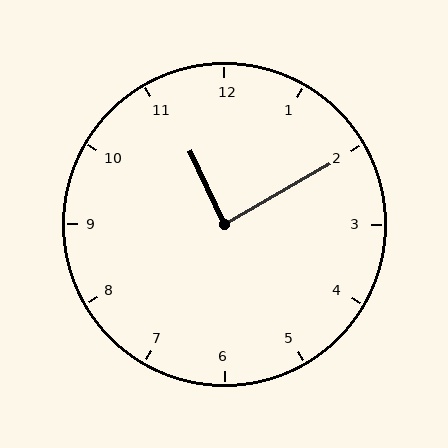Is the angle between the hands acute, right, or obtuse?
It is right.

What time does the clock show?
11:10.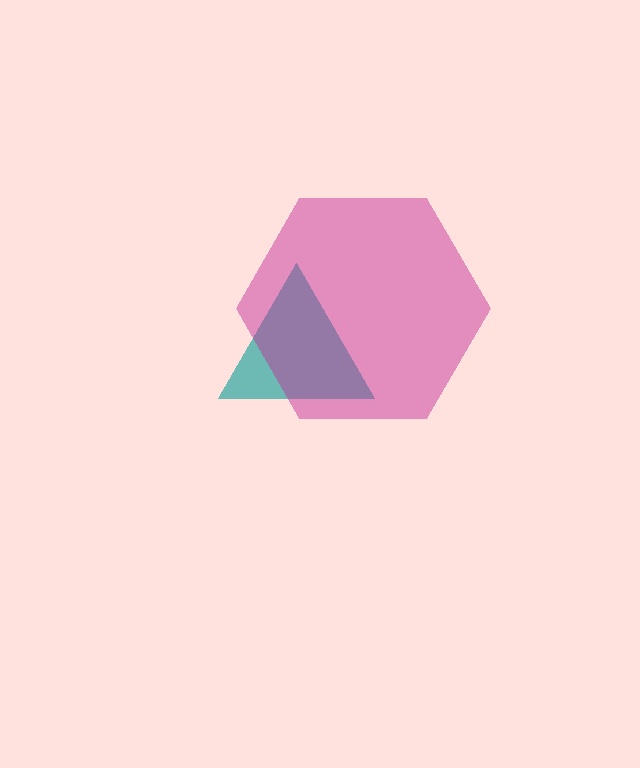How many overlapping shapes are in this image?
There are 2 overlapping shapes in the image.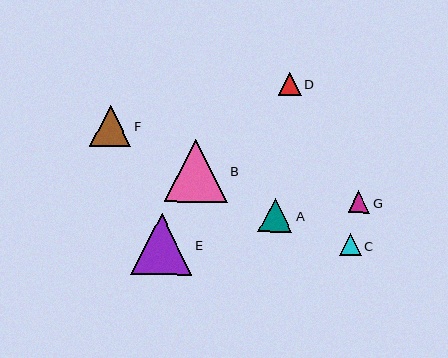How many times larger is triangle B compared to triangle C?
Triangle B is approximately 2.9 times the size of triangle C.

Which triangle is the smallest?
Triangle G is the smallest with a size of approximately 22 pixels.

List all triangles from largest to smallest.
From largest to smallest: B, E, F, A, D, C, G.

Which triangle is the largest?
Triangle B is the largest with a size of approximately 63 pixels.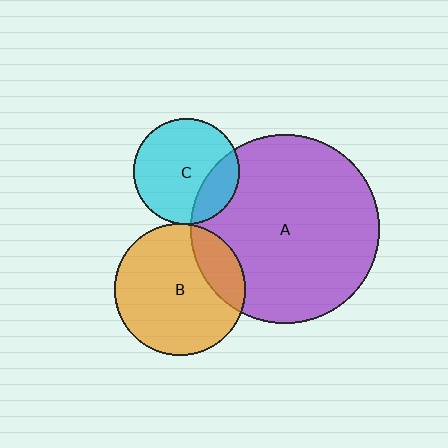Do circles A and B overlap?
Yes.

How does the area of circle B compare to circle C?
Approximately 1.5 times.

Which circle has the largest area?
Circle A (purple).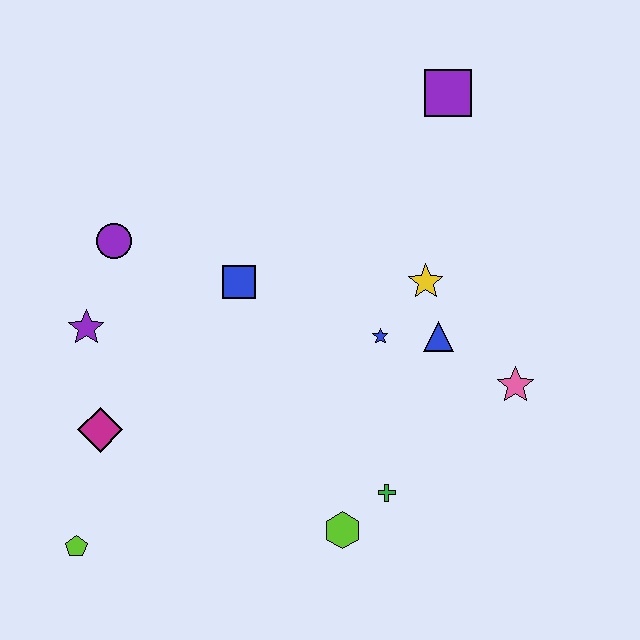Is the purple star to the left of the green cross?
Yes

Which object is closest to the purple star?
The purple circle is closest to the purple star.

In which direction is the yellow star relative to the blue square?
The yellow star is to the right of the blue square.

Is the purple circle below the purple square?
Yes